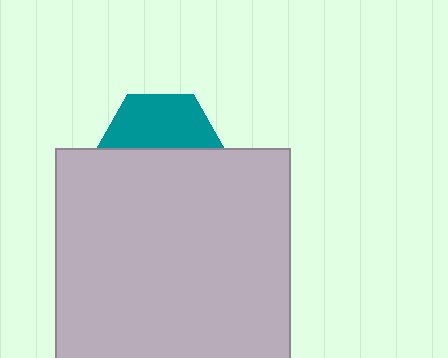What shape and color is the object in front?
The object in front is a light gray rectangle.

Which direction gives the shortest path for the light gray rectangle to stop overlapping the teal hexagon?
Moving down gives the shortest separation.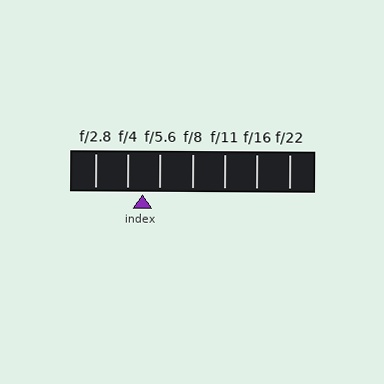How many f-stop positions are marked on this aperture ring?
There are 7 f-stop positions marked.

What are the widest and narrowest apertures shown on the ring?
The widest aperture shown is f/2.8 and the narrowest is f/22.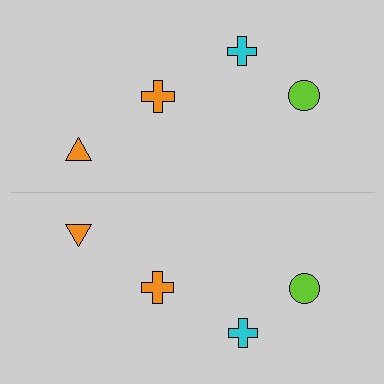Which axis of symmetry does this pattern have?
The pattern has a horizontal axis of symmetry running through the center of the image.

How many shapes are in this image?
There are 8 shapes in this image.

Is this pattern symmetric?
Yes, this pattern has bilateral (reflection) symmetry.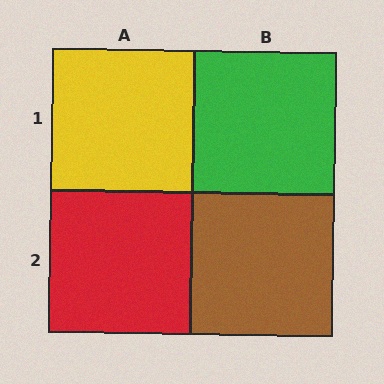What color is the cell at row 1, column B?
Green.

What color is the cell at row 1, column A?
Yellow.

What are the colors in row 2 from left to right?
Red, brown.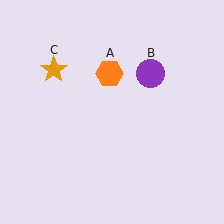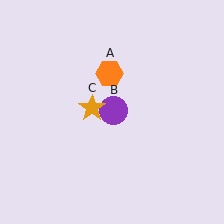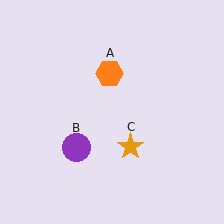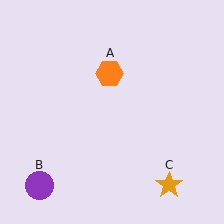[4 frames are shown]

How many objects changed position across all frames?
2 objects changed position: purple circle (object B), orange star (object C).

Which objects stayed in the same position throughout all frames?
Orange hexagon (object A) remained stationary.